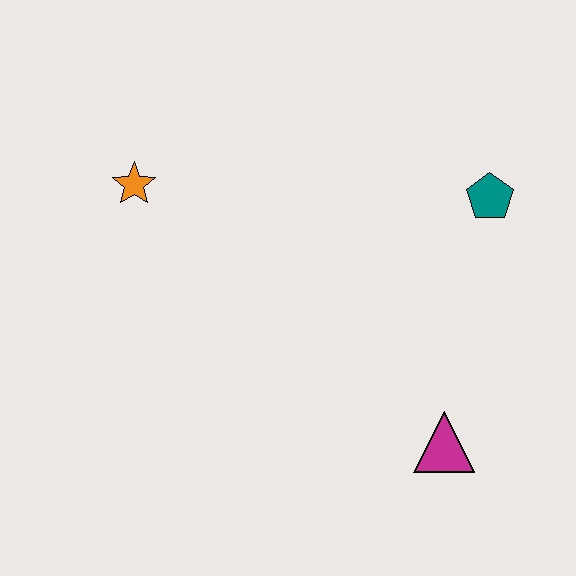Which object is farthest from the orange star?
The magenta triangle is farthest from the orange star.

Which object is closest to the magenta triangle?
The teal pentagon is closest to the magenta triangle.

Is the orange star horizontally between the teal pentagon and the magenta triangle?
No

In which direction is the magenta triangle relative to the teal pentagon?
The magenta triangle is below the teal pentagon.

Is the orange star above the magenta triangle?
Yes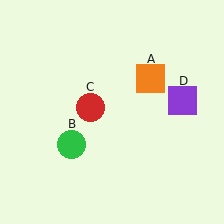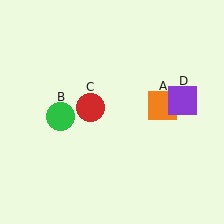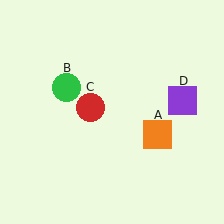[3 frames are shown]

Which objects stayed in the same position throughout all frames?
Red circle (object C) and purple square (object D) remained stationary.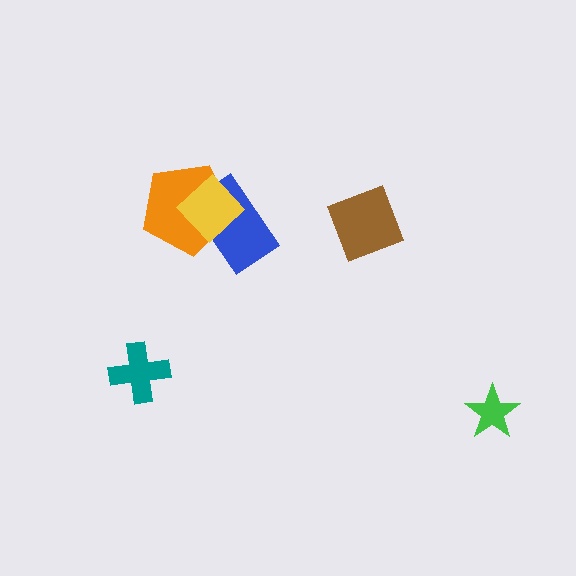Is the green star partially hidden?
No, no other shape covers it.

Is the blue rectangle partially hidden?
Yes, it is partially covered by another shape.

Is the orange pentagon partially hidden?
Yes, it is partially covered by another shape.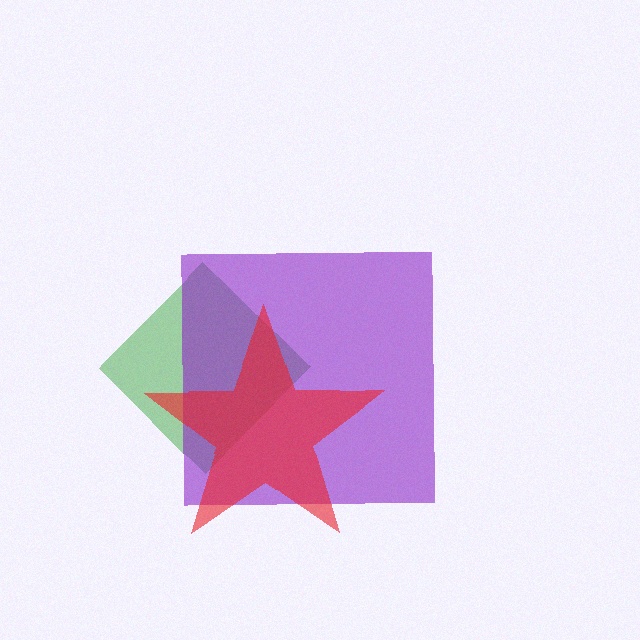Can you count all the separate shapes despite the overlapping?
Yes, there are 3 separate shapes.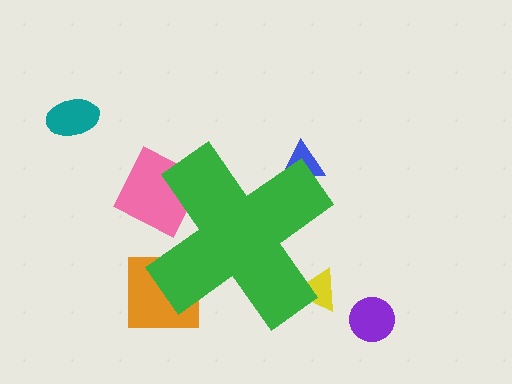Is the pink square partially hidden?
Yes, the pink square is partially hidden behind the green cross.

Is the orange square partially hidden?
Yes, the orange square is partially hidden behind the green cross.